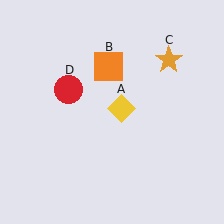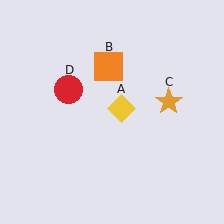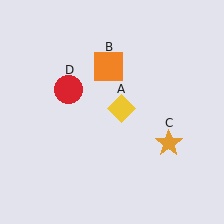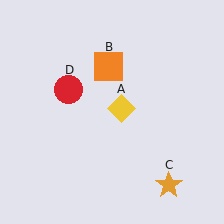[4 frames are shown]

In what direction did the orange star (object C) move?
The orange star (object C) moved down.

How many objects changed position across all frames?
1 object changed position: orange star (object C).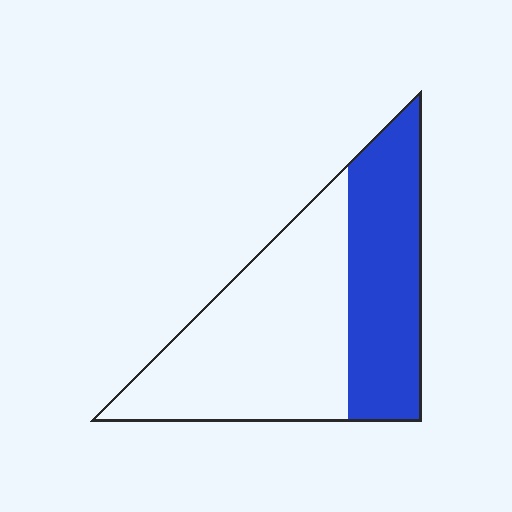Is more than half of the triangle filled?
No.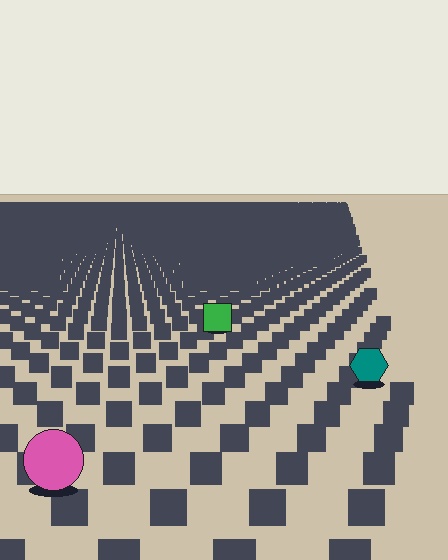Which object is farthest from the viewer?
The green square is farthest from the viewer. It appears smaller and the ground texture around it is denser.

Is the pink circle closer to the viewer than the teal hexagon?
Yes. The pink circle is closer — you can tell from the texture gradient: the ground texture is coarser near it.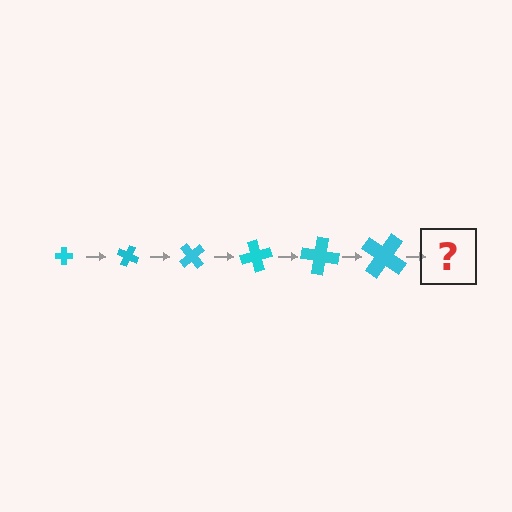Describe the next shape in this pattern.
It should be a cross, larger than the previous one and rotated 150 degrees from the start.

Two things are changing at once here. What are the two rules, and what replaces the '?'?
The two rules are that the cross grows larger each step and it rotates 25 degrees each step. The '?' should be a cross, larger than the previous one and rotated 150 degrees from the start.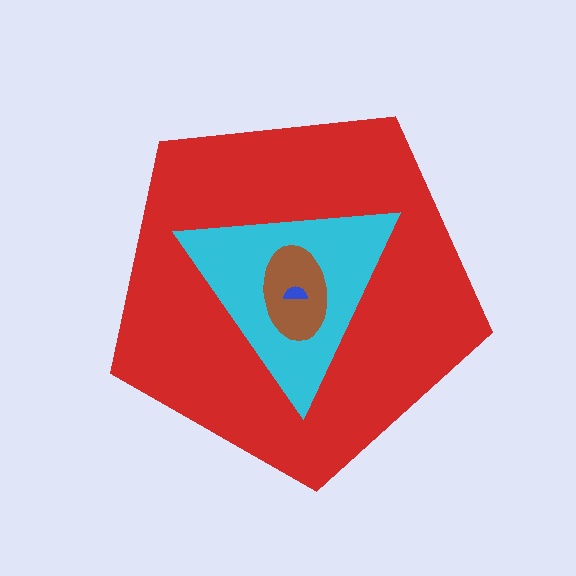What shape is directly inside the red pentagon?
The cyan triangle.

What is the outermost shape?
The red pentagon.